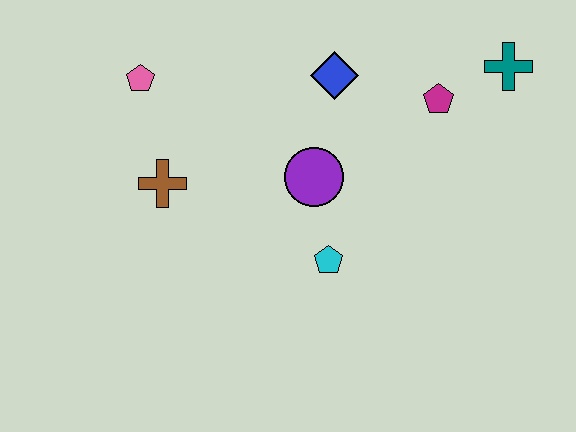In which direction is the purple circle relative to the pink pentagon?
The purple circle is to the right of the pink pentagon.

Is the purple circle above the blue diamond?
No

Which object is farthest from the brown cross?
The teal cross is farthest from the brown cross.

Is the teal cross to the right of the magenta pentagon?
Yes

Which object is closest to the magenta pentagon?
The teal cross is closest to the magenta pentagon.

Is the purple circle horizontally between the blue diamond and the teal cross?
No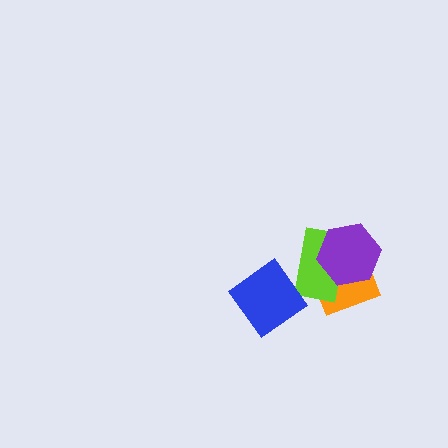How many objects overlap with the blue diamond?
1 object overlaps with the blue diamond.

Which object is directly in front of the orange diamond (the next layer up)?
The lime rectangle is directly in front of the orange diamond.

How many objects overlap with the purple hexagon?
2 objects overlap with the purple hexagon.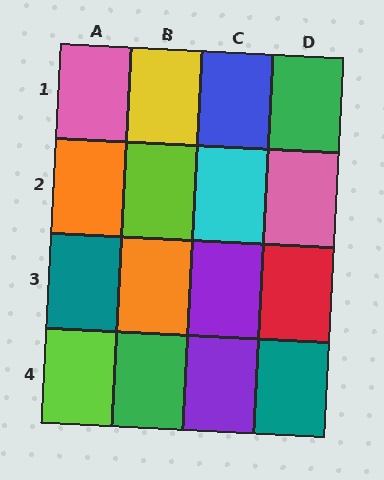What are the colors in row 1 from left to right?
Pink, yellow, blue, green.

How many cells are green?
2 cells are green.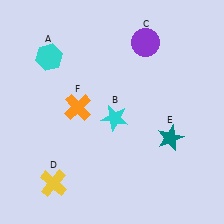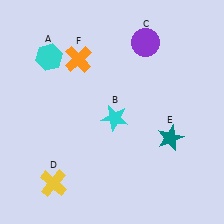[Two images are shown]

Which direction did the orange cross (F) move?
The orange cross (F) moved up.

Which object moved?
The orange cross (F) moved up.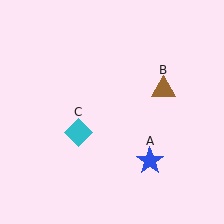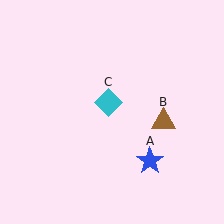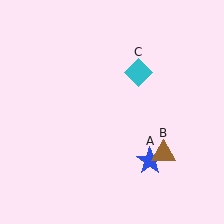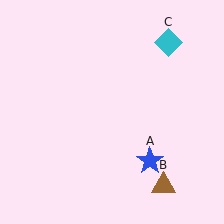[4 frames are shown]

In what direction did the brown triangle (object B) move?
The brown triangle (object B) moved down.